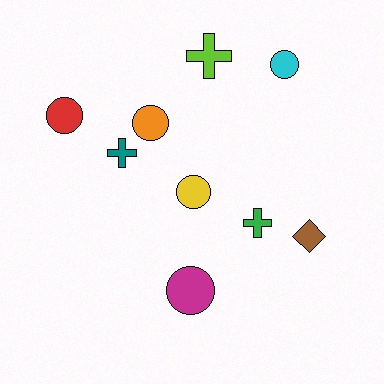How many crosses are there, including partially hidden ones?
There are 3 crosses.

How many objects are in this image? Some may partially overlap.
There are 9 objects.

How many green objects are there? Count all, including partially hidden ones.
There is 1 green object.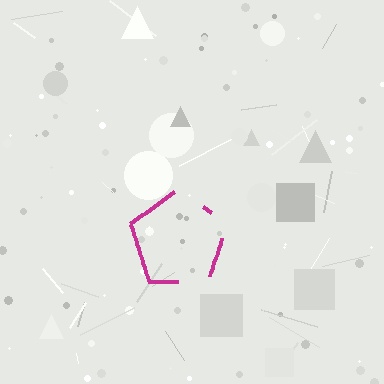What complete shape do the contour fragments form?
The contour fragments form a pentagon.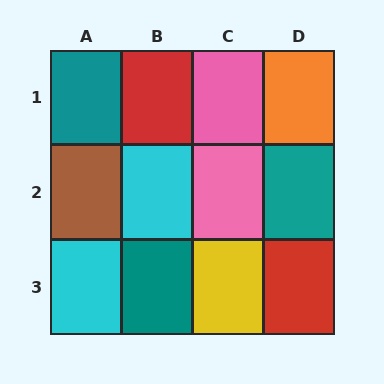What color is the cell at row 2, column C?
Pink.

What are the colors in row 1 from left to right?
Teal, red, pink, orange.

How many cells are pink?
2 cells are pink.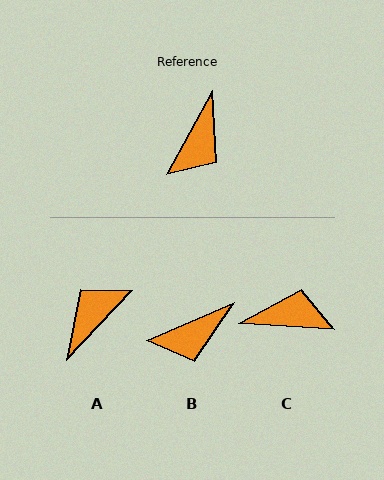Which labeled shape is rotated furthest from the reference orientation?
A, about 166 degrees away.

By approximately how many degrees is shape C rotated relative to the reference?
Approximately 115 degrees counter-clockwise.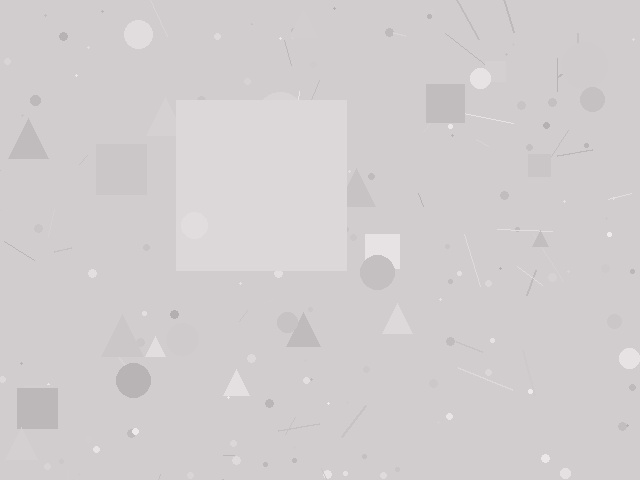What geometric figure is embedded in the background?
A square is embedded in the background.